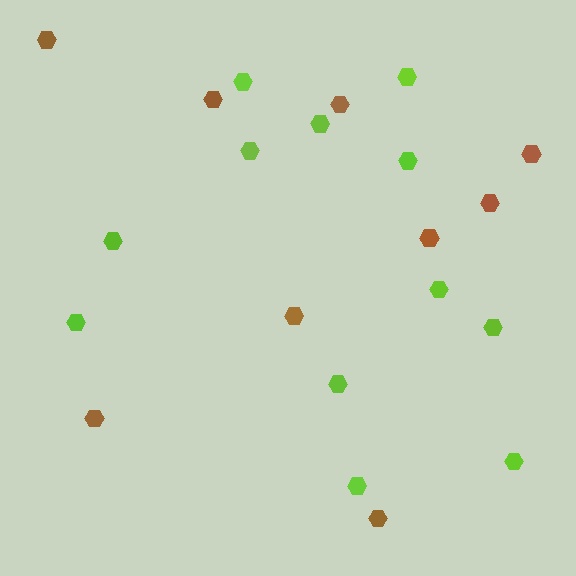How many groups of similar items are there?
There are 2 groups: one group of brown hexagons (9) and one group of lime hexagons (12).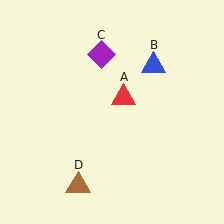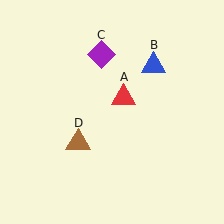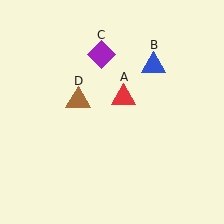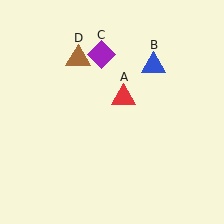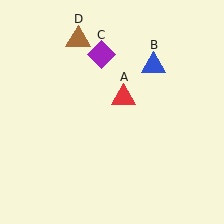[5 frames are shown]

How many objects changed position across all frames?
1 object changed position: brown triangle (object D).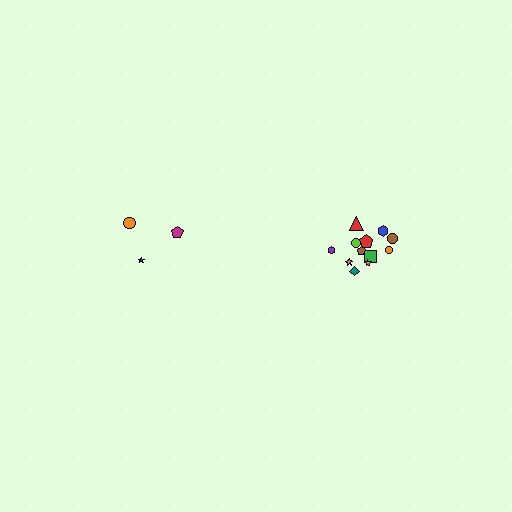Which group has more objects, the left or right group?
The right group.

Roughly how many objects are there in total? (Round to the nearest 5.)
Roughly 15 objects in total.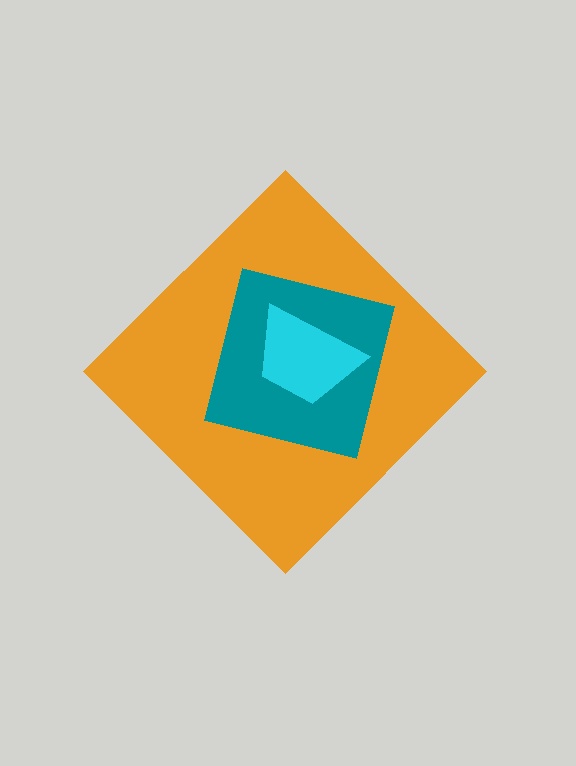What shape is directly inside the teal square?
The cyan trapezoid.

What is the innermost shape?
The cyan trapezoid.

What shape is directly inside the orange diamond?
The teal square.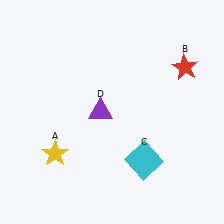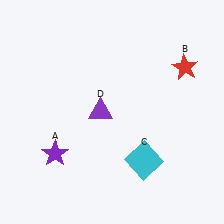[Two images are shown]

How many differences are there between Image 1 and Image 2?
There is 1 difference between the two images.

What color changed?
The star (A) changed from yellow in Image 1 to purple in Image 2.